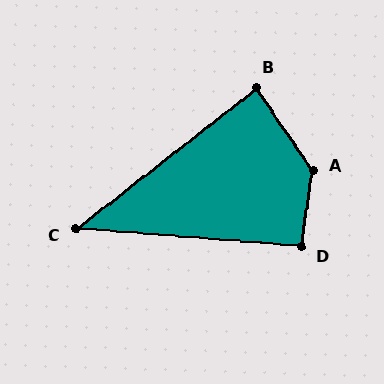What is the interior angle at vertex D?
Approximately 94 degrees (approximately right).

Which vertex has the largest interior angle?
A, at approximately 138 degrees.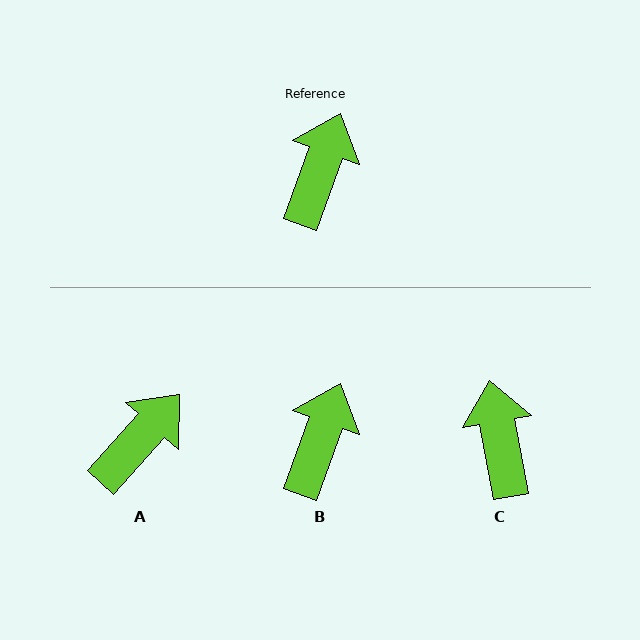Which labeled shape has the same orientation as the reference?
B.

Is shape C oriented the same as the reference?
No, it is off by about 30 degrees.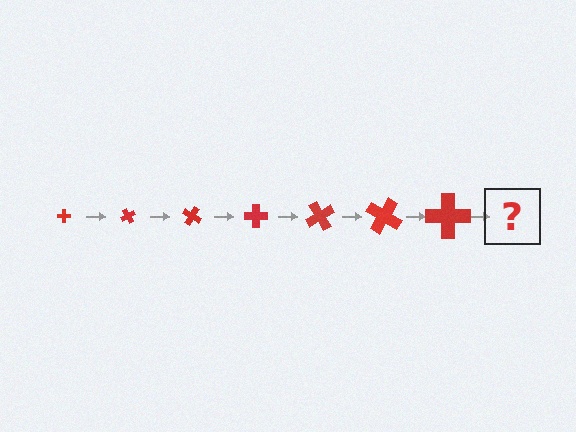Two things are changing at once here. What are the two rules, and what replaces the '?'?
The two rules are that the cross grows larger each step and it rotates 60 degrees each step. The '?' should be a cross, larger than the previous one and rotated 420 degrees from the start.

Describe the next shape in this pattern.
It should be a cross, larger than the previous one and rotated 420 degrees from the start.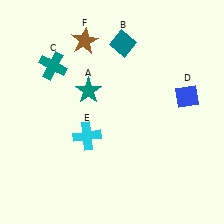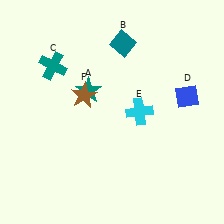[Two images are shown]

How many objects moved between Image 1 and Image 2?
2 objects moved between the two images.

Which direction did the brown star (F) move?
The brown star (F) moved down.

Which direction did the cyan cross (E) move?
The cyan cross (E) moved right.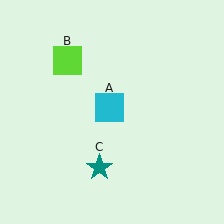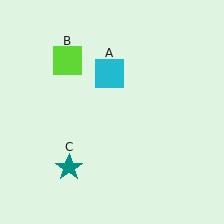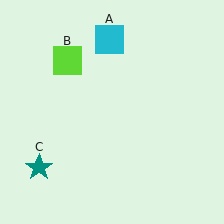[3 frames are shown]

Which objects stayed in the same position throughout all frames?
Lime square (object B) remained stationary.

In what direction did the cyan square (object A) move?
The cyan square (object A) moved up.